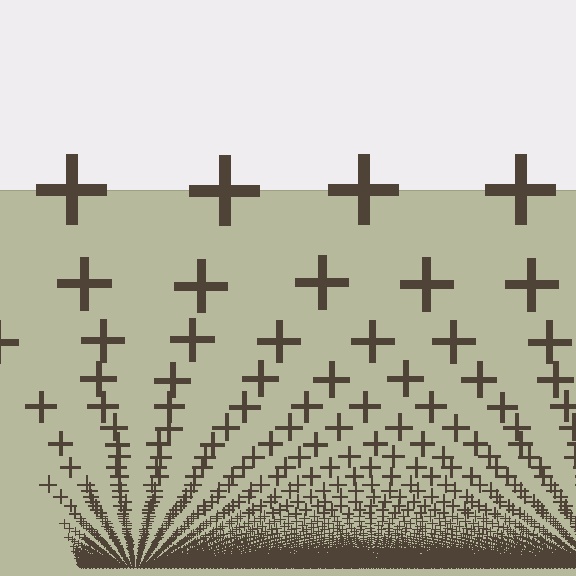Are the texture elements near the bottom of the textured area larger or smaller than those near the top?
Smaller. The gradient is inverted — elements near the bottom are smaller and denser.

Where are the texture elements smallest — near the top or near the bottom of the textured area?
Near the bottom.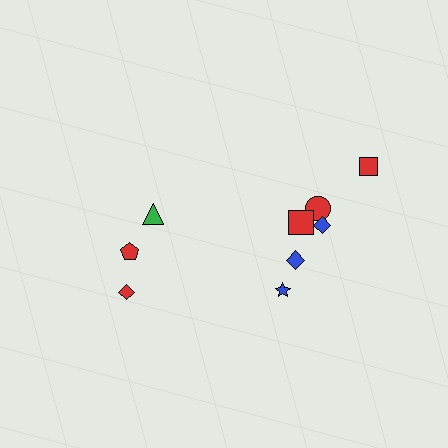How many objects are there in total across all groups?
There are 9 objects.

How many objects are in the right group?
There are 6 objects.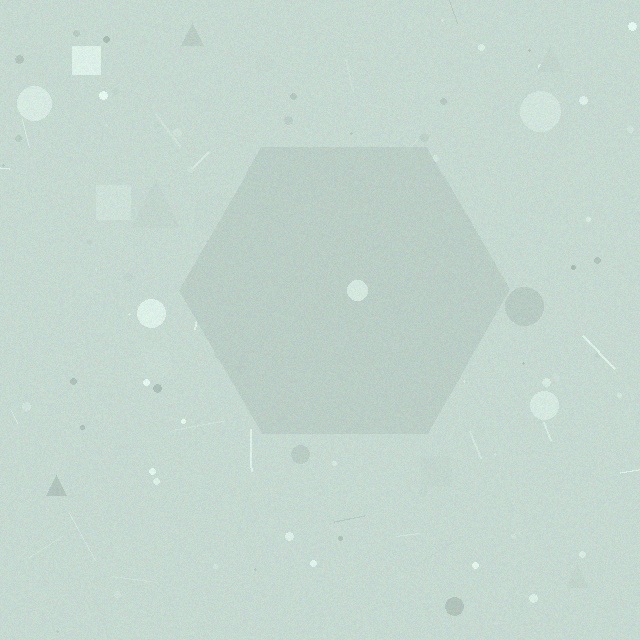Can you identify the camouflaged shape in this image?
The camouflaged shape is a hexagon.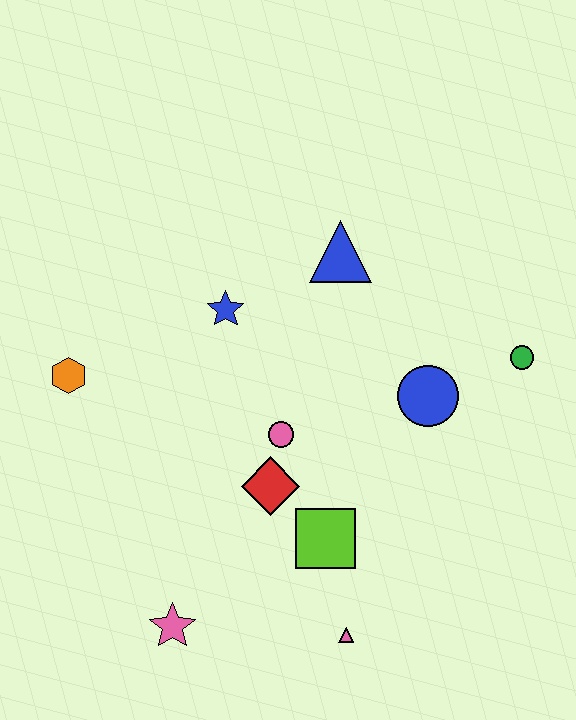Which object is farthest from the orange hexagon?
The green circle is farthest from the orange hexagon.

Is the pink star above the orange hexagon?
No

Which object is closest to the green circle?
The blue circle is closest to the green circle.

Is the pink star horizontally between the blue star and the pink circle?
No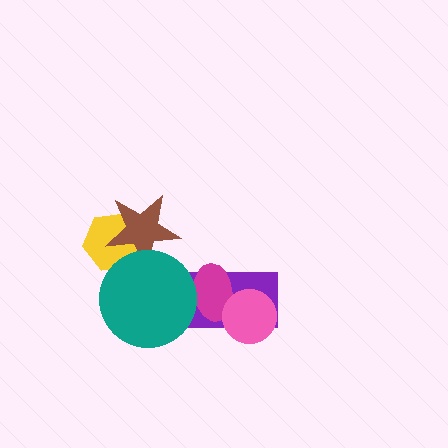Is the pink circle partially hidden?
No, no other shape covers it.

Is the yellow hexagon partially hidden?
Yes, it is partially covered by another shape.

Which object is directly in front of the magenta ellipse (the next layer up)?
The pink circle is directly in front of the magenta ellipse.